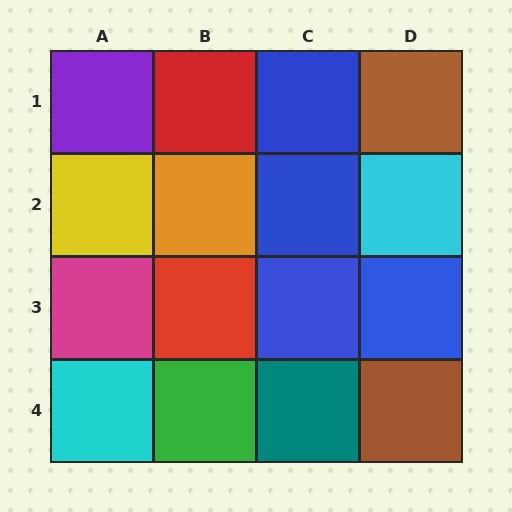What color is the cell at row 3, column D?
Blue.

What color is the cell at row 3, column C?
Blue.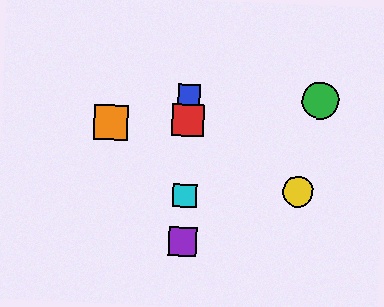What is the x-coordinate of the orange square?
The orange square is at x≈111.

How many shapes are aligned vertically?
4 shapes (the red square, the blue square, the purple square, the cyan square) are aligned vertically.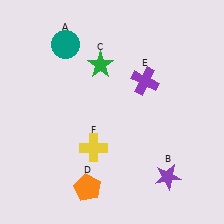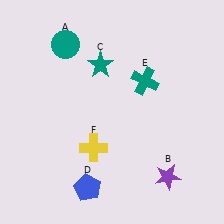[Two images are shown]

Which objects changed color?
C changed from green to teal. D changed from orange to blue. E changed from purple to teal.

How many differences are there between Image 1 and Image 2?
There are 3 differences between the two images.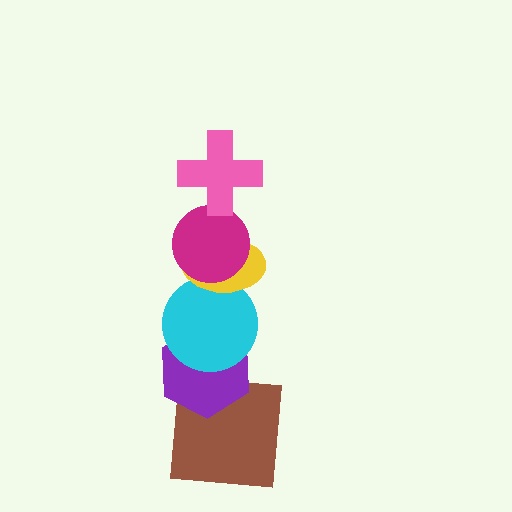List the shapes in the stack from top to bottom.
From top to bottom: the pink cross, the magenta circle, the yellow ellipse, the cyan circle, the purple hexagon, the brown square.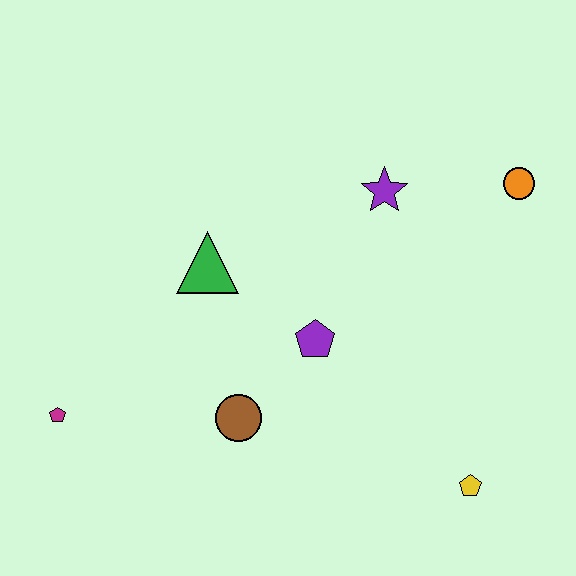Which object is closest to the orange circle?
The purple star is closest to the orange circle.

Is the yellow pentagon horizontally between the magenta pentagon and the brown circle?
No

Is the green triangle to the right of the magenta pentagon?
Yes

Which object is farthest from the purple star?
The magenta pentagon is farthest from the purple star.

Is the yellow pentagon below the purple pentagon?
Yes